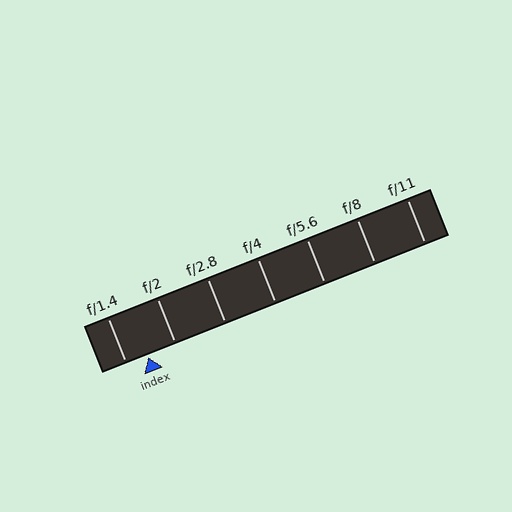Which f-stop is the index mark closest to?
The index mark is closest to f/1.4.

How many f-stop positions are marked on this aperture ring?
There are 7 f-stop positions marked.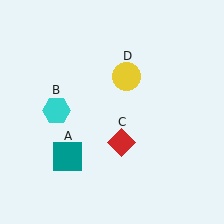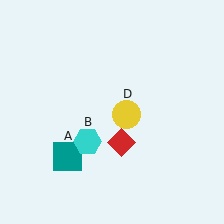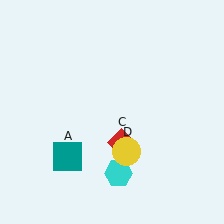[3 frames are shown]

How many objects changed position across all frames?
2 objects changed position: cyan hexagon (object B), yellow circle (object D).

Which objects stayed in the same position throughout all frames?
Teal square (object A) and red diamond (object C) remained stationary.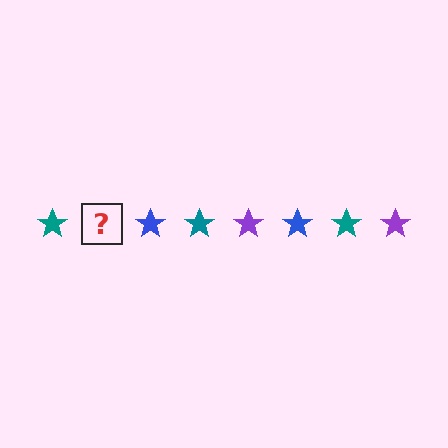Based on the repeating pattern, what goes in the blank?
The blank should be a purple star.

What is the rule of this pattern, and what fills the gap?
The rule is that the pattern cycles through teal, purple, blue stars. The gap should be filled with a purple star.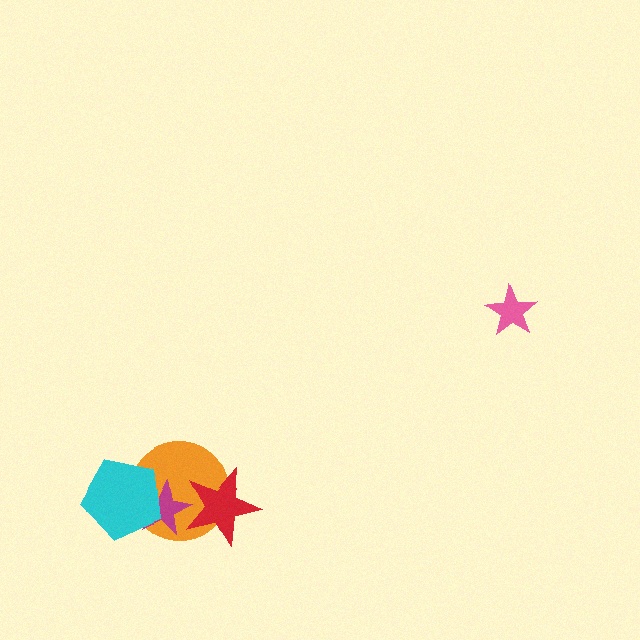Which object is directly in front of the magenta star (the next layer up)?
The cyan pentagon is directly in front of the magenta star.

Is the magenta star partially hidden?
Yes, it is partially covered by another shape.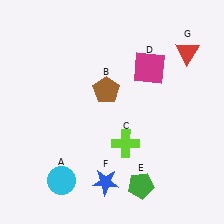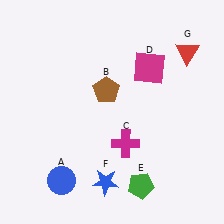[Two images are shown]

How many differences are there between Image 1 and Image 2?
There are 2 differences between the two images.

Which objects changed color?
A changed from cyan to blue. C changed from lime to magenta.